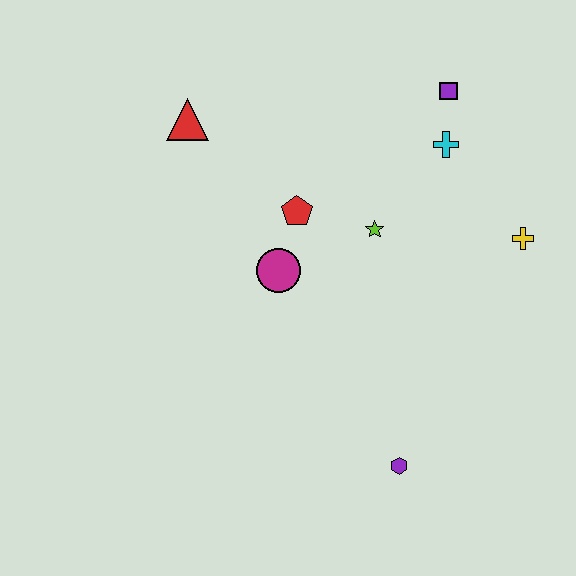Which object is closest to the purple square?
The cyan cross is closest to the purple square.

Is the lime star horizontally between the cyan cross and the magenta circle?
Yes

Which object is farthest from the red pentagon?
The purple hexagon is farthest from the red pentagon.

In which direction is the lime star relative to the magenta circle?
The lime star is to the right of the magenta circle.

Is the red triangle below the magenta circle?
No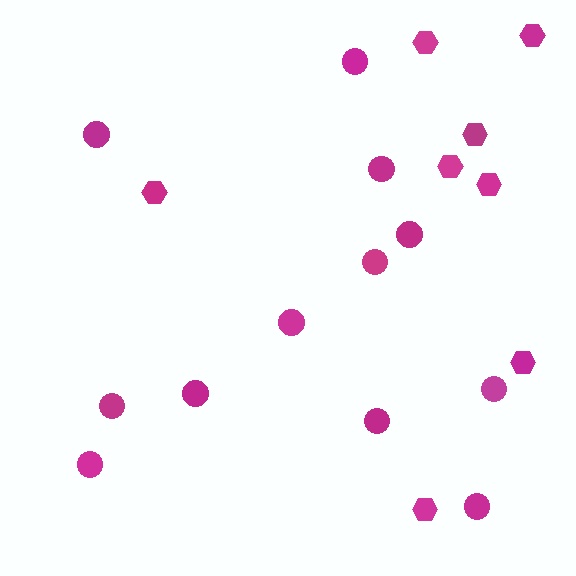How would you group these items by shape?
There are 2 groups: one group of circles (12) and one group of hexagons (8).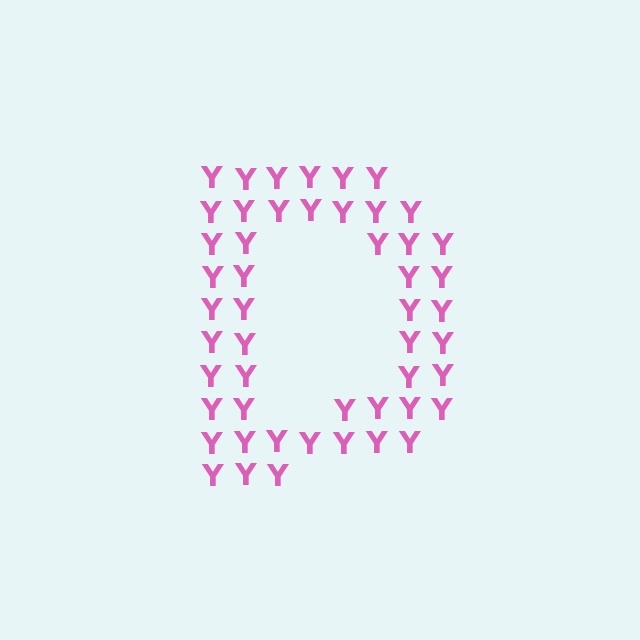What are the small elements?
The small elements are letter Y's.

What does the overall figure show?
The overall figure shows the letter D.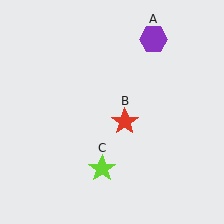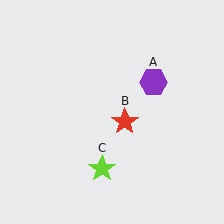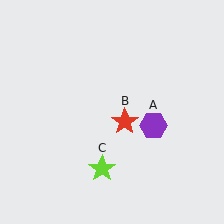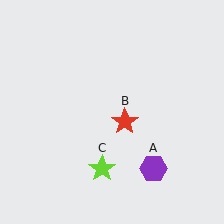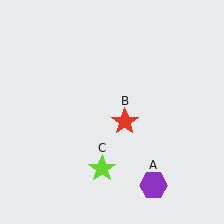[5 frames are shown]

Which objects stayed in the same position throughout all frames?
Red star (object B) and lime star (object C) remained stationary.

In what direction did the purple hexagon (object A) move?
The purple hexagon (object A) moved down.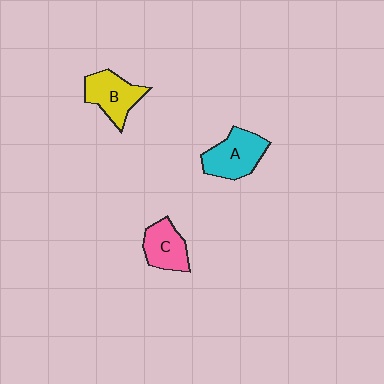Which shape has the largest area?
Shape A (cyan).